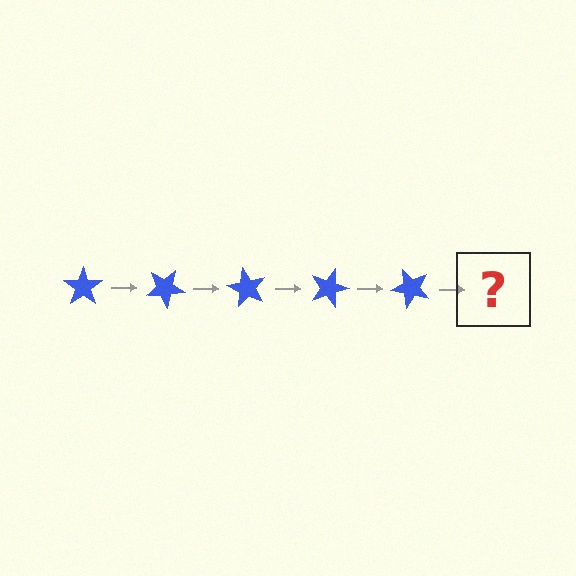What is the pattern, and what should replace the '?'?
The pattern is that the star rotates 30 degrees each step. The '?' should be a blue star rotated 150 degrees.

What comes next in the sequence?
The next element should be a blue star rotated 150 degrees.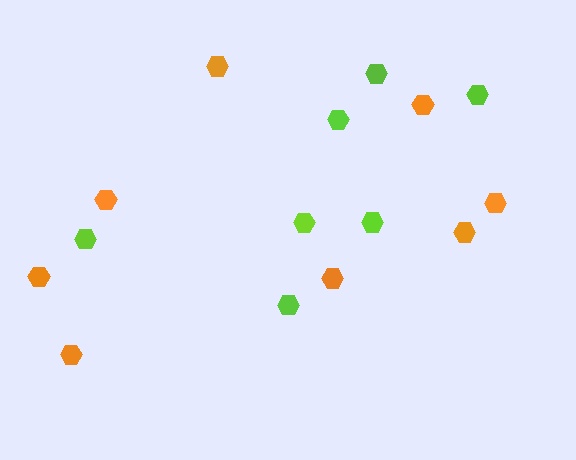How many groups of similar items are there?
There are 2 groups: one group of lime hexagons (7) and one group of orange hexagons (8).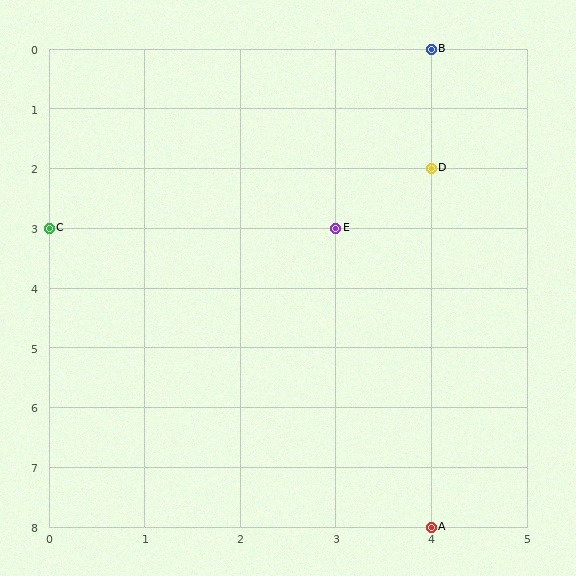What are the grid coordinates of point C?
Point C is at grid coordinates (0, 3).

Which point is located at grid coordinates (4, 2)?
Point D is at (4, 2).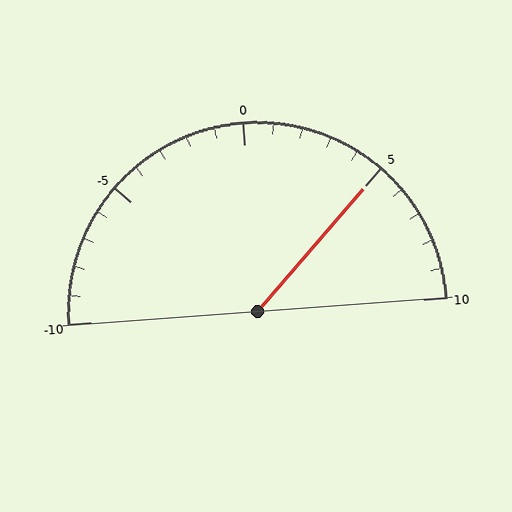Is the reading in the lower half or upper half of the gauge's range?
The reading is in the upper half of the range (-10 to 10).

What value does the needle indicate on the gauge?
The needle indicates approximately 5.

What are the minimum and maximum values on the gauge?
The gauge ranges from -10 to 10.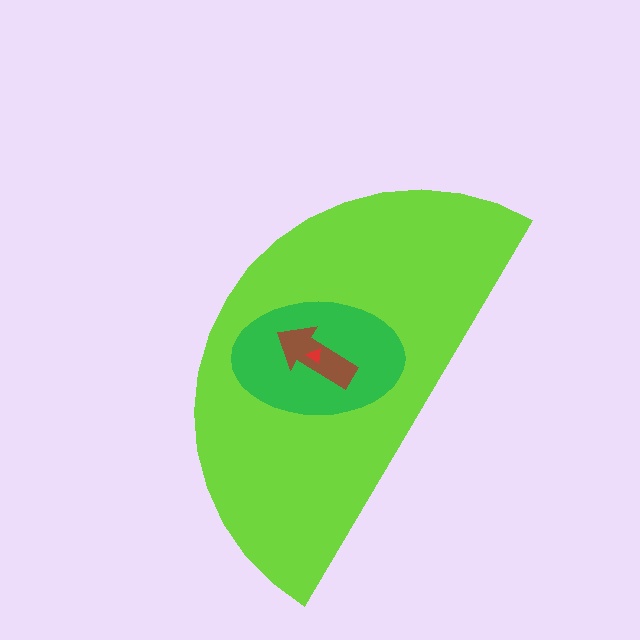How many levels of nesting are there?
4.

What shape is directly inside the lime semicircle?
The green ellipse.